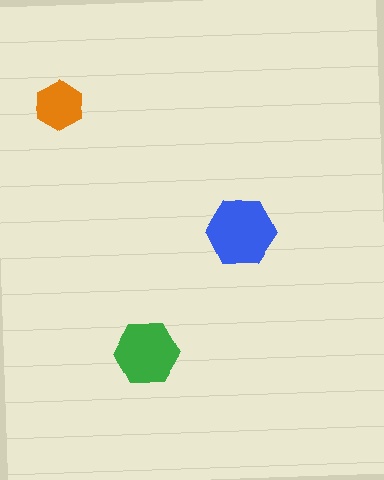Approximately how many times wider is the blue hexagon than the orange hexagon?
About 1.5 times wider.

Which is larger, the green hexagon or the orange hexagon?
The green one.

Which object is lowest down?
The green hexagon is bottommost.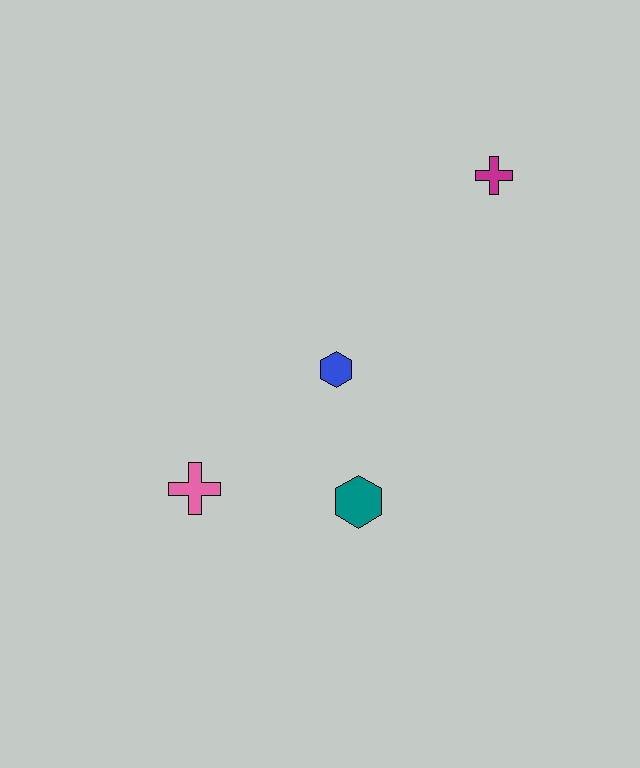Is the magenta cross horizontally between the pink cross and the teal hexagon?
No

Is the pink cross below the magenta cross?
Yes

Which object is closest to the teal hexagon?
The blue hexagon is closest to the teal hexagon.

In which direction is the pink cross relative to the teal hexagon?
The pink cross is to the left of the teal hexagon.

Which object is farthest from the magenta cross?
The pink cross is farthest from the magenta cross.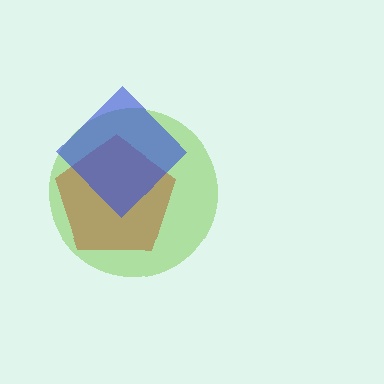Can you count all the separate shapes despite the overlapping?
Yes, there are 3 separate shapes.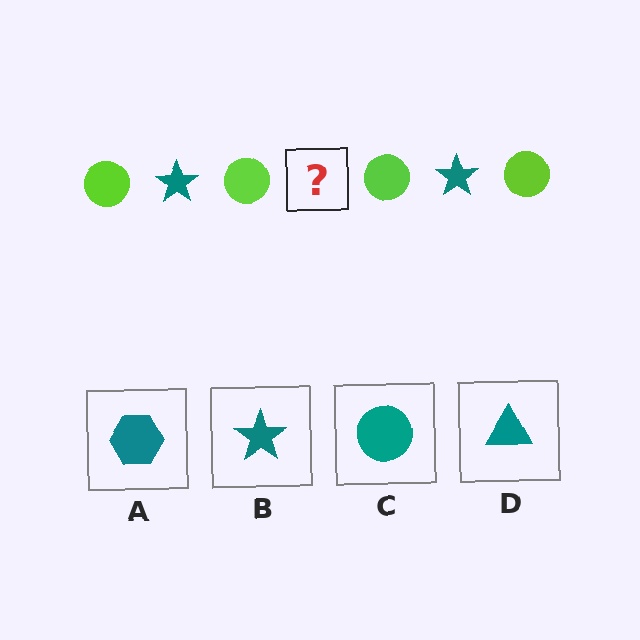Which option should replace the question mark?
Option B.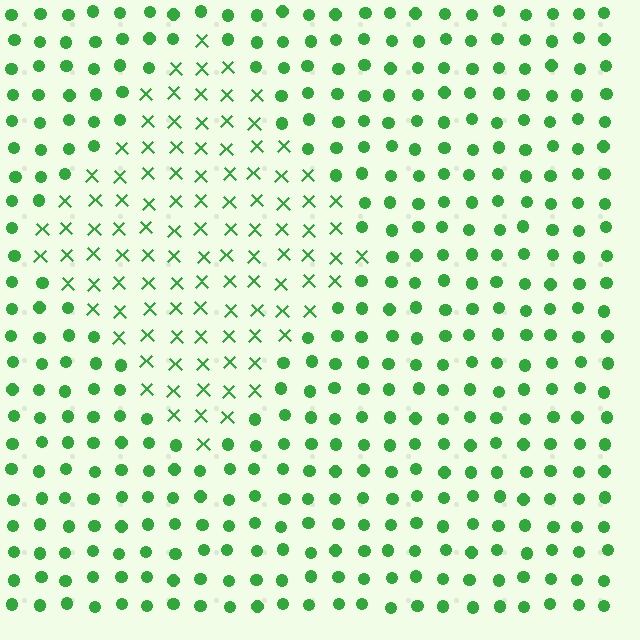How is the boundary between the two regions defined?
The boundary is defined by a change in element shape: X marks inside vs. circles outside. All elements share the same color and spacing.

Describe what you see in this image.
The image is filled with small green elements arranged in a uniform grid. A diamond-shaped region contains X marks, while the surrounding area contains circles. The boundary is defined purely by the change in element shape.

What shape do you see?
I see a diamond.